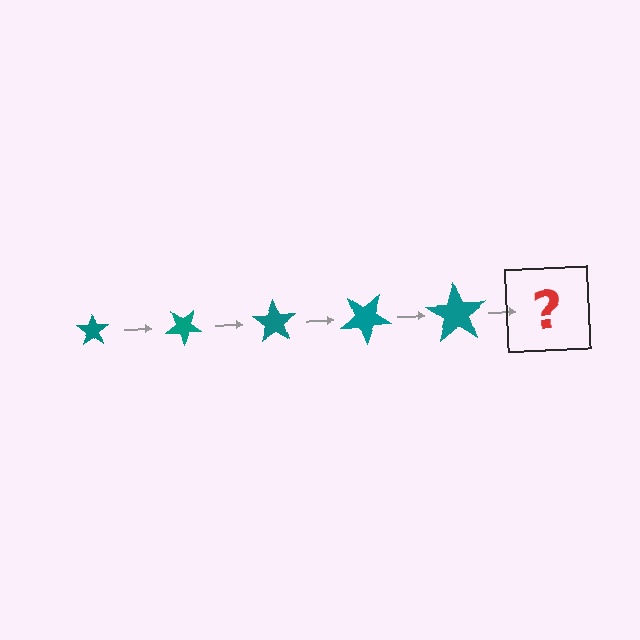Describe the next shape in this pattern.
It should be a star, larger than the previous one and rotated 175 degrees from the start.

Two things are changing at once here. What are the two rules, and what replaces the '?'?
The two rules are that the star grows larger each step and it rotates 35 degrees each step. The '?' should be a star, larger than the previous one and rotated 175 degrees from the start.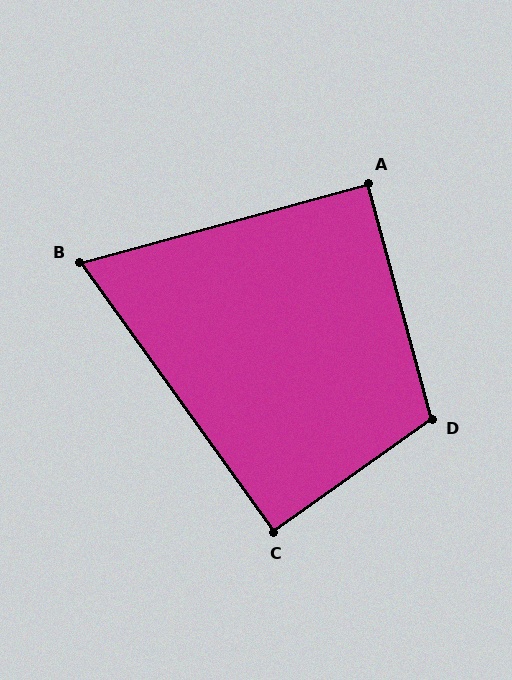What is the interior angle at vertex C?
Approximately 90 degrees (approximately right).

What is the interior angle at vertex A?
Approximately 90 degrees (approximately right).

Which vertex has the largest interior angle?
D, at approximately 110 degrees.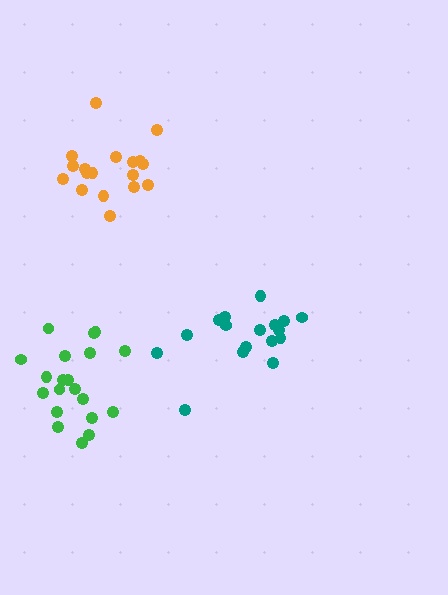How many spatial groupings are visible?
There are 3 spatial groupings.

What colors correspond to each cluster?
The clusters are colored: teal, orange, green.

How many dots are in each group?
Group 1: 17 dots, Group 2: 18 dots, Group 3: 20 dots (55 total).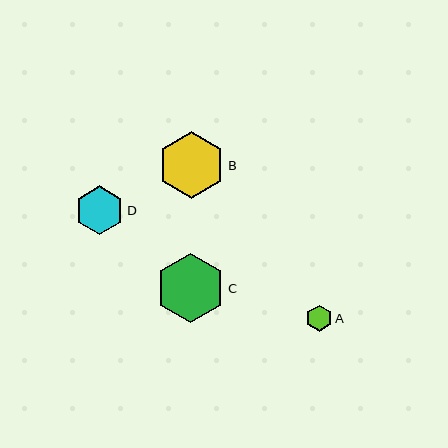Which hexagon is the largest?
Hexagon C is the largest with a size of approximately 69 pixels.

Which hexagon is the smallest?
Hexagon A is the smallest with a size of approximately 26 pixels.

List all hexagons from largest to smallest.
From largest to smallest: C, B, D, A.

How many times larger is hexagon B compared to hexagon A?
Hexagon B is approximately 2.6 times the size of hexagon A.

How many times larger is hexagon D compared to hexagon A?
Hexagon D is approximately 1.9 times the size of hexagon A.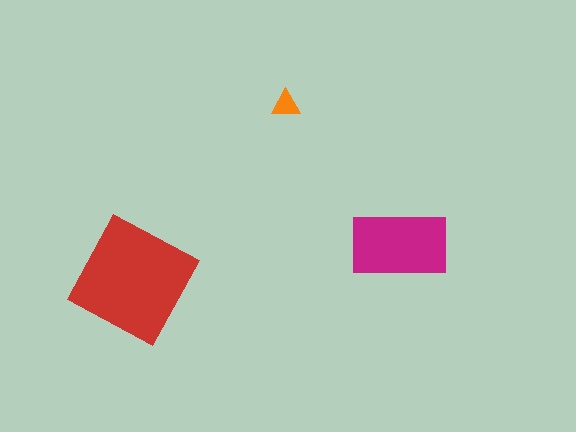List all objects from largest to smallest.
The red square, the magenta rectangle, the orange triangle.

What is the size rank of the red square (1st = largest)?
1st.